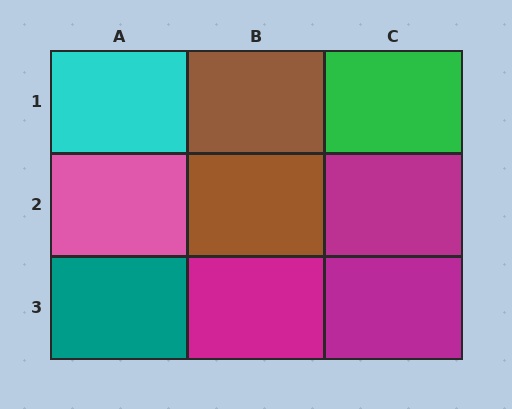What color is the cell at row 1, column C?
Green.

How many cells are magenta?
3 cells are magenta.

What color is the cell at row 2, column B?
Brown.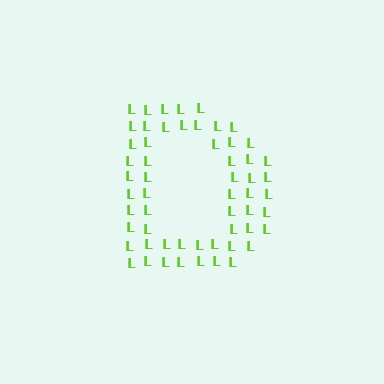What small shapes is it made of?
It is made of small letter L's.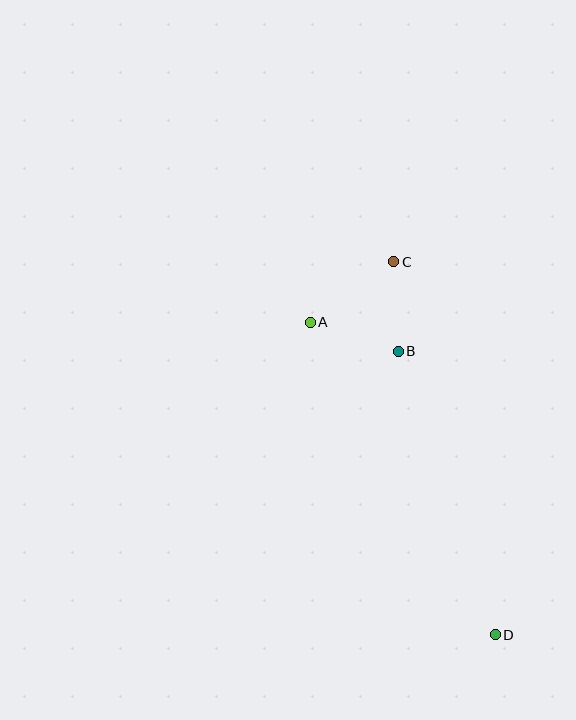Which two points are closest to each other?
Points B and C are closest to each other.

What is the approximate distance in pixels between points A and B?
The distance between A and B is approximately 93 pixels.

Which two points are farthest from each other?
Points C and D are farthest from each other.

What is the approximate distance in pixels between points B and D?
The distance between B and D is approximately 300 pixels.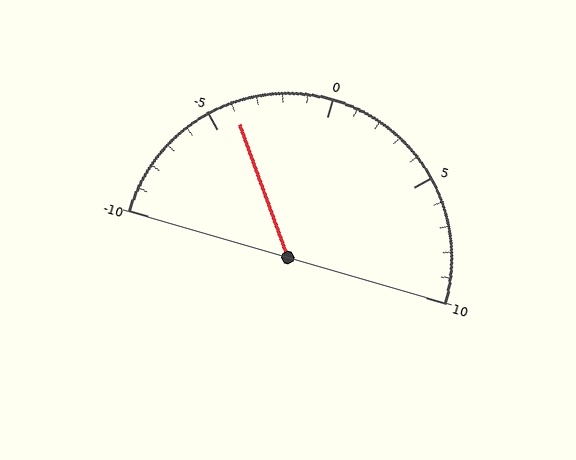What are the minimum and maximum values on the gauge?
The gauge ranges from -10 to 10.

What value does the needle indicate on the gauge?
The needle indicates approximately -4.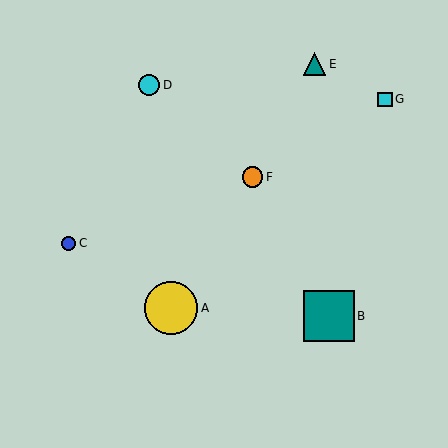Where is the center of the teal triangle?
The center of the teal triangle is at (315, 64).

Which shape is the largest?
The yellow circle (labeled A) is the largest.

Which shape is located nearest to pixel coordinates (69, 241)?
The blue circle (labeled C) at (69, 243) is nearest to that location.